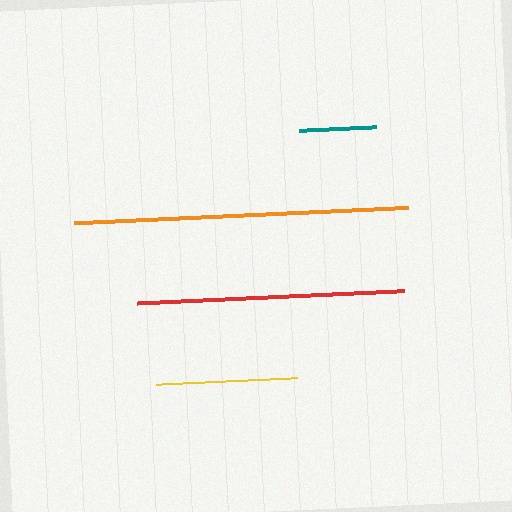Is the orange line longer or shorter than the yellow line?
The orange line is longer than the yellow line.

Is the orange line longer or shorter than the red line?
The orange line is longer than the red line.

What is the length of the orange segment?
The orange segment is approximately 334 pixels long.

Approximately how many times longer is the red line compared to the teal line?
The red line is approximately 3.5 times the length of the teal line.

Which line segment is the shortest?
The teal line is the shortest at approximately 77 pixels.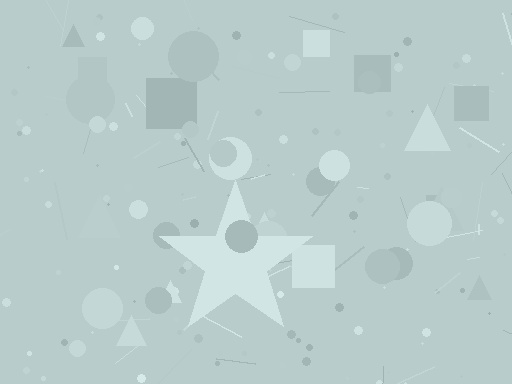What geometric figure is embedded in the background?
A star is embedded in the background.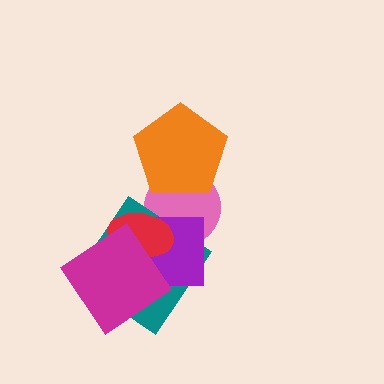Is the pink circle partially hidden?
Yes, it is partially covered by another shape.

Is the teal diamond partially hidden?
Yes, it is partially covered by another shape.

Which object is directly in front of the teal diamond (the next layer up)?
The purple square is directly in front of the teal diamond.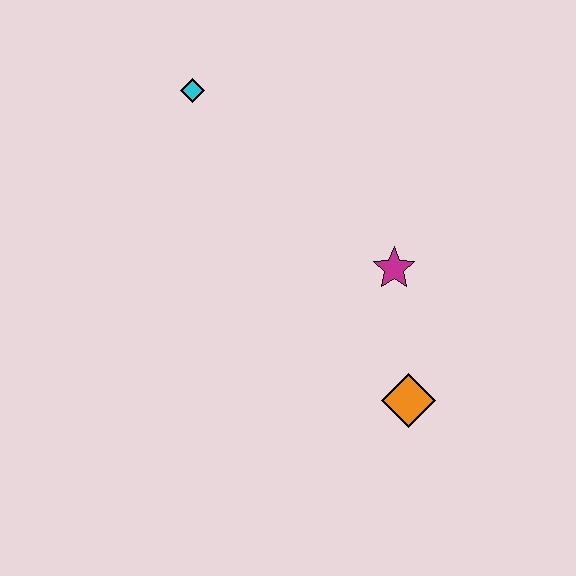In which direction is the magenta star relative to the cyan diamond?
The magenta star is to the right of the cyan diamond.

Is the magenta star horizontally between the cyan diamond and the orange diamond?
Yes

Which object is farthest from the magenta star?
The cyan diamond is farthest from the magenta star.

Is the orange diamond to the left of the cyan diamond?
No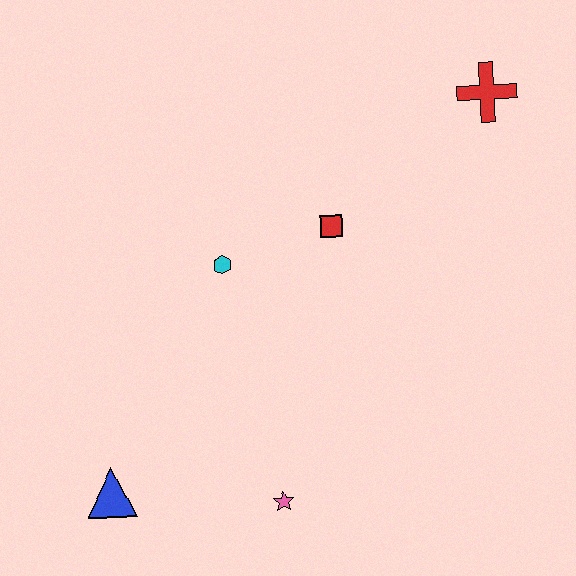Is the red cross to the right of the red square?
Yes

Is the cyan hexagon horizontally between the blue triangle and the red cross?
Yes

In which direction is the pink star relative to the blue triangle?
The pink star is to the right of the blue triangle.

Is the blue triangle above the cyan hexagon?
No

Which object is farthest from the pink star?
The red cross is farthest from the pink star.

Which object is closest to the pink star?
The blue triangle is closest to the pink star.